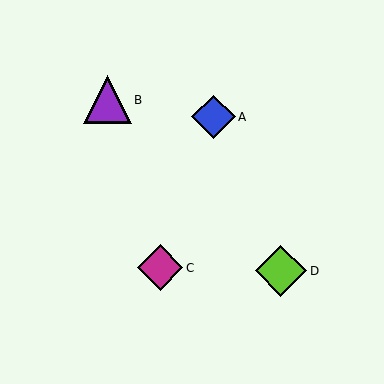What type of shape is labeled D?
Shape D is a lime diamond.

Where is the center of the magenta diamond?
The center of the magenta diamond is at (160, 268).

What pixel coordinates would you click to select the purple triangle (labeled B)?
Click at (107, 100) to select the purple triangle B.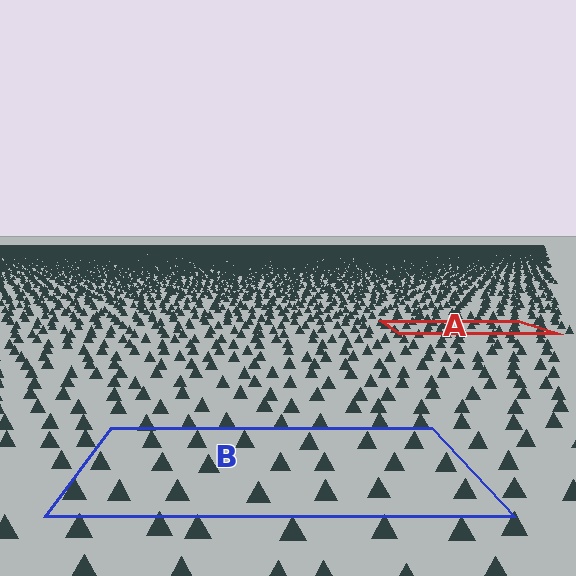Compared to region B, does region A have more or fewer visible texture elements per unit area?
Region A has more texture elements per unit area — they are packed more densely because it is farther away.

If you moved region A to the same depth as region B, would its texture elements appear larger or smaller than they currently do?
They would appear larger. At a closer depth, the same texture elements are projected at a bigger on-screen size.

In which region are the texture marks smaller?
The texture marks are smaller in region A, because it is farther away.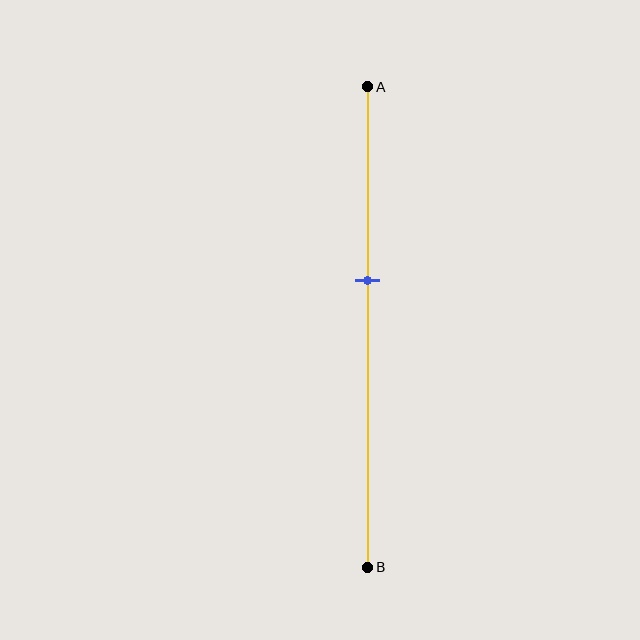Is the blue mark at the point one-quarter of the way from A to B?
No, the mark is at about 40% from A, not at the 25% one-quarter point.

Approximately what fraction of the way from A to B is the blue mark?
The blue mark is approximately 40% of the way from A to B.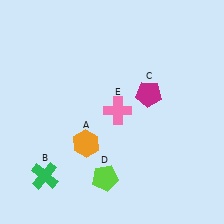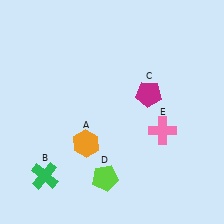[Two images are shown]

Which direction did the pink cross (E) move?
The pink cross (E) moved right.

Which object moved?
The pink cross (E) moved right.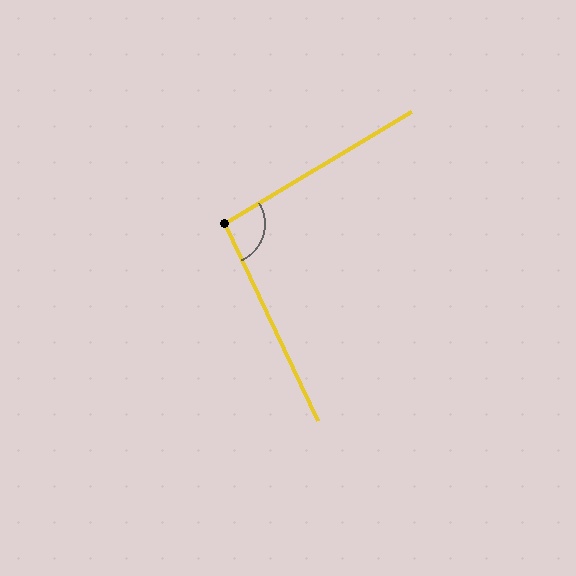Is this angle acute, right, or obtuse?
It is obtuse.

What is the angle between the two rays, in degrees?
Approximately 96 degrees.